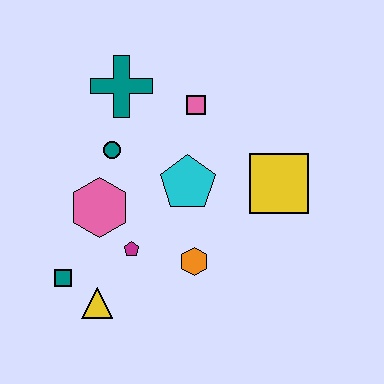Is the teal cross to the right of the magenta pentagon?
No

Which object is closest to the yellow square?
The cyan pentagon is closest to the yellow square.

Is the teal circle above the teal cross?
No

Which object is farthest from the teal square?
The yellow square is farthest from the teal square.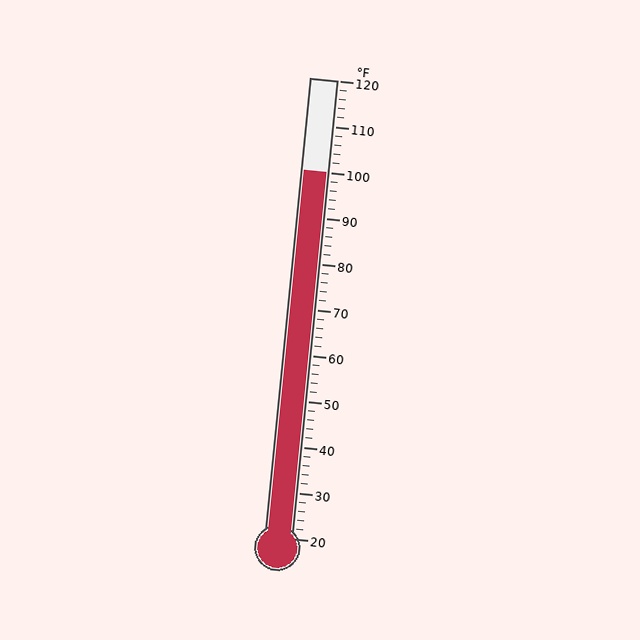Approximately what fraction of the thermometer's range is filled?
The thermometer is filled to approximately 80% of its range.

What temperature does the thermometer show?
The thermometer shows approximately 100°F.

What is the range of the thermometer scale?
The thermometer scale ranges from 20°F to 120°F.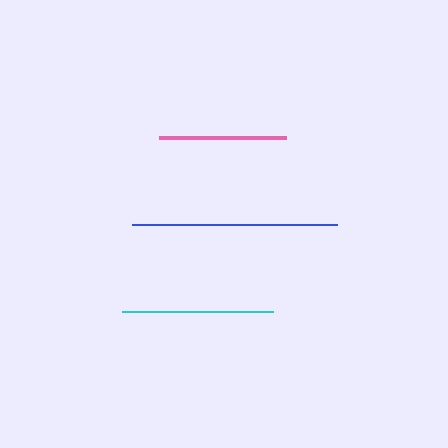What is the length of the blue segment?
The blue segment is approximately 206 pixels long.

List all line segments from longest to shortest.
From longest to shortest: blue, cyan, pink.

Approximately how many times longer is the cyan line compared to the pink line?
The cyan line is approximately 1.2 times the length of the pink line.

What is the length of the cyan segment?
The cyan segment is approximately 150 pixels long.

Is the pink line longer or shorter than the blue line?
The blue line is longer than the pink line.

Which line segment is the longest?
The blue line is the longest at approximately 206 pixels.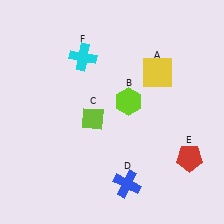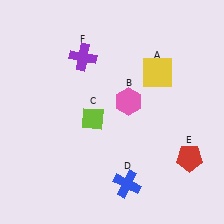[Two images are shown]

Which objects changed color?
B changed from lime to pink. F changed from cyan to purple.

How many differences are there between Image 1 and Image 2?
There are 2 differences between the two images.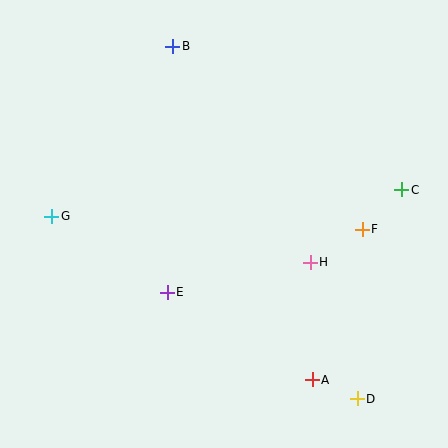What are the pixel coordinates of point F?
Point F is at (362, 229).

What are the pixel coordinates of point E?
Point E is at (167, 292).